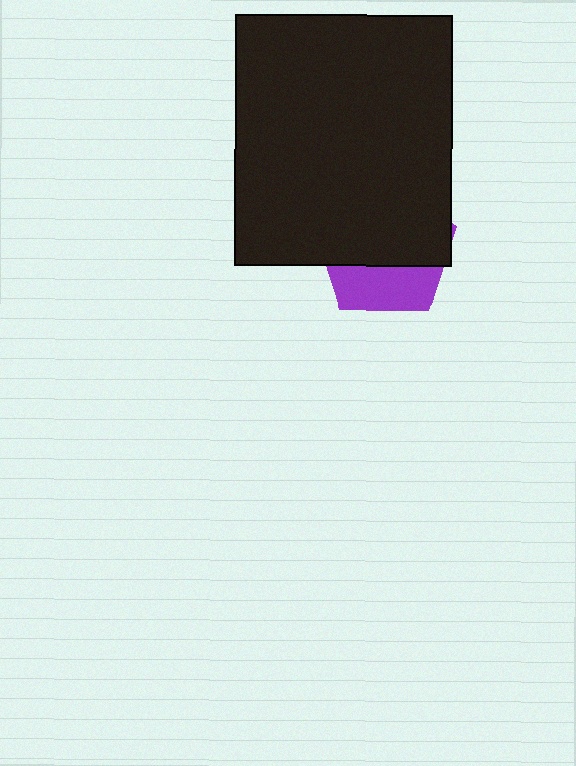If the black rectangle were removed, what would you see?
You would see the complete purple pentagon.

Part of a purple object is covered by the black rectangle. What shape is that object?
It is a pentagon.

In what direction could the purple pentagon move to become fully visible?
The purple pentagon could move down. That would shift it out from behind the black rectangle entirely.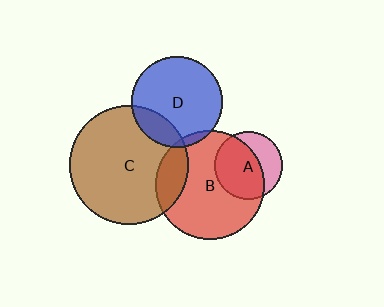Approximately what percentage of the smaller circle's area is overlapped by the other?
Approximately 5%.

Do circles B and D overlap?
Yes.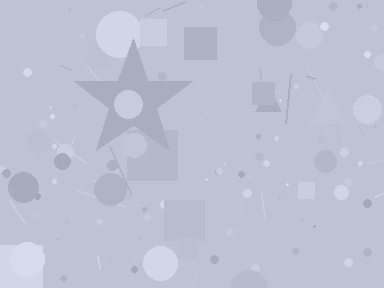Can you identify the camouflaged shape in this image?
The camouflaged shape is a star.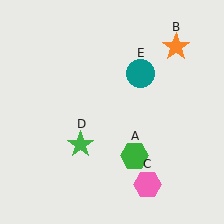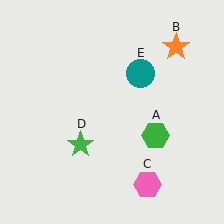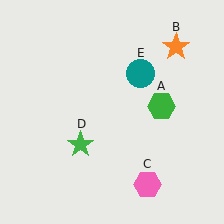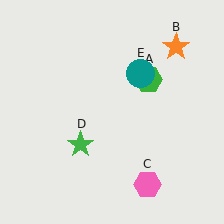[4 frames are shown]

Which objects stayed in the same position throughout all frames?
Orange star (object B) and pink hexagon (object C) and green star (object D) and teal circle (object E) remained stationary.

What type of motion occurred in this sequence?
The green hexagon (object A) rotated counterclockwise around the center of the scene.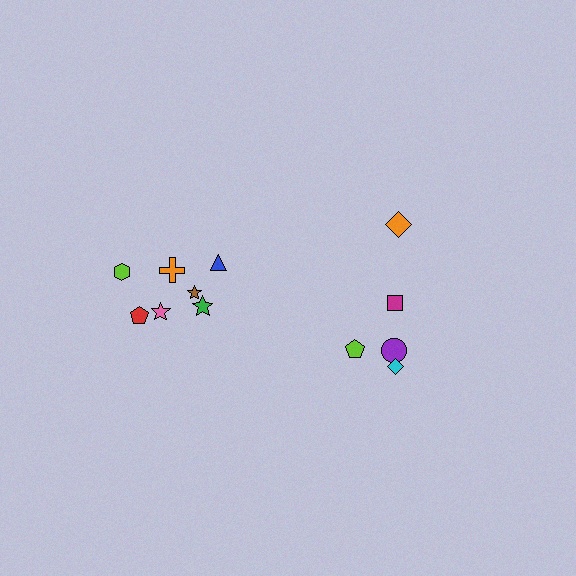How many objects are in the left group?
There are 7 objects.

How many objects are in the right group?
There are 5 objects.